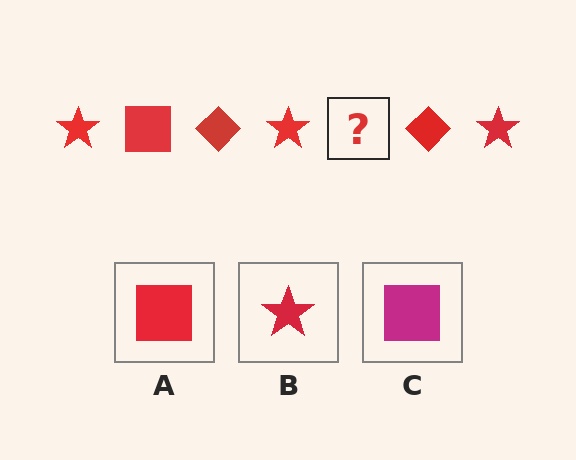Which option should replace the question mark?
Option A.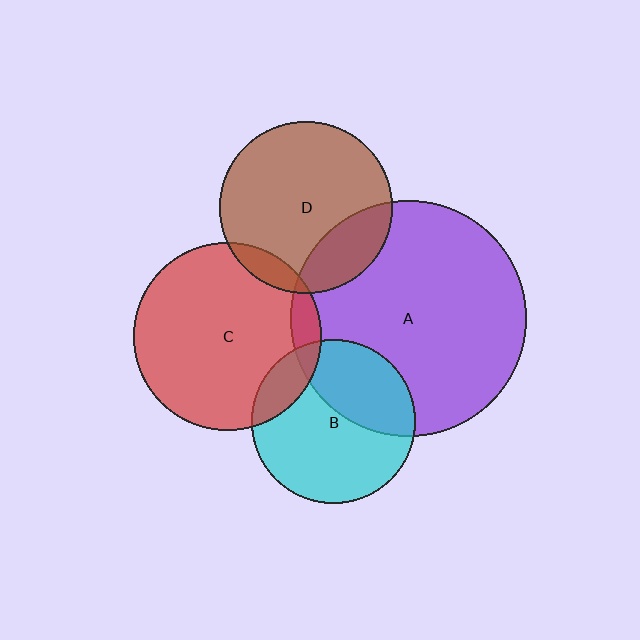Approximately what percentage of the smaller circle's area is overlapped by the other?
Approximately 10%.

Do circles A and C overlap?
Yes.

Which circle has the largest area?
Circle A (purple).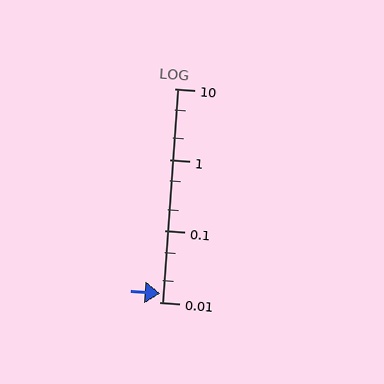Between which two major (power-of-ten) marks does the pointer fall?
The pointer is between 0.01 and 0.1.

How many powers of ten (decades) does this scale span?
The scale spans 3 decades, from 0.01 to 10.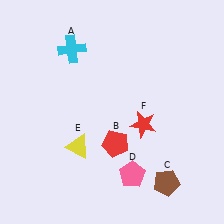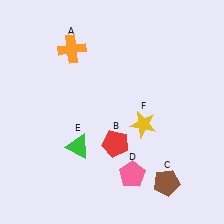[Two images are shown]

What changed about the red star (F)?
In Image 1, F is red. In Image 2, it changed to yellow.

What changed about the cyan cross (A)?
In Image 1, A is cyan. In Image 2, it changed to orange.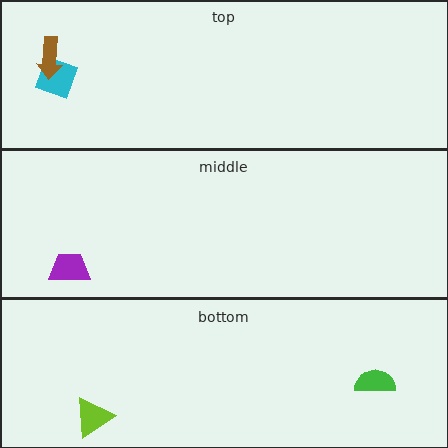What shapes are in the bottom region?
The green semicircle, the lime triangle.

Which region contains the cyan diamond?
The top region.